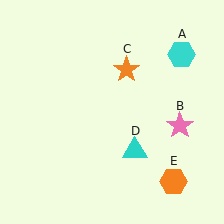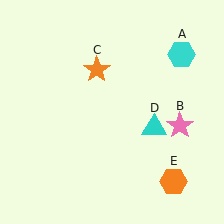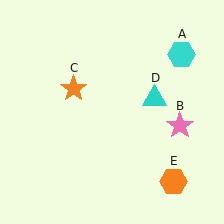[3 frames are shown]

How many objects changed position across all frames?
2 objects changed position: orange star (object C), cyan triangle (object D).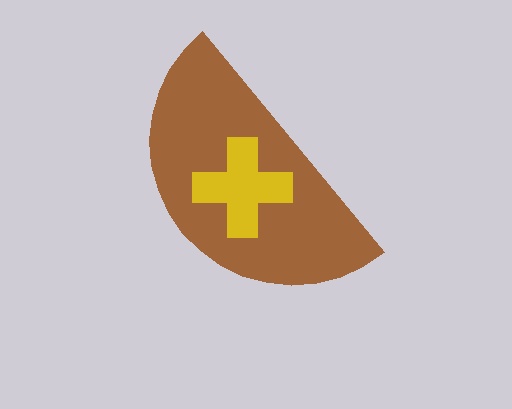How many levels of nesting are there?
2.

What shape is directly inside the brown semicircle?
The yellow cross.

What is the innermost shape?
The yellow cross.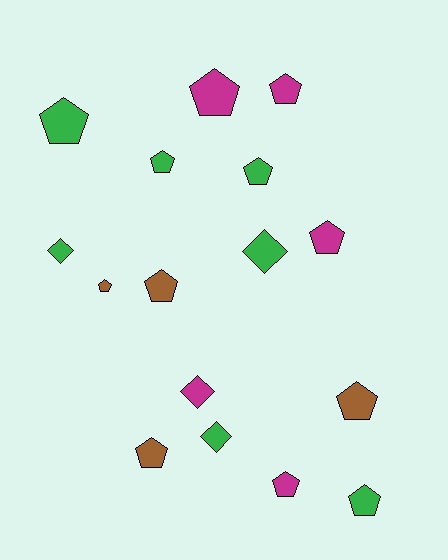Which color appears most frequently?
Green, with 7 objects.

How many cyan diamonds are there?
There are no cyan diamonds.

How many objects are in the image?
There are 16 objects.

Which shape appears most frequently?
Pentagon, with 12 objects.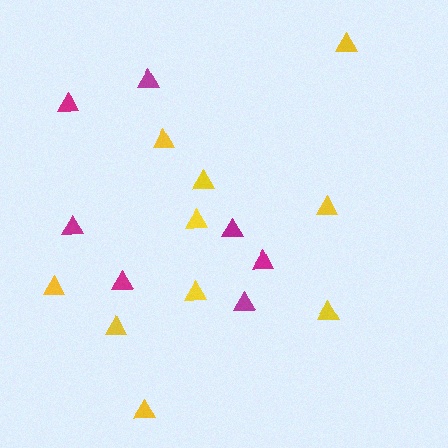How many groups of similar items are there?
There are 2 groups: one group of magenta triangles (7) and one group of yellow triangles (10).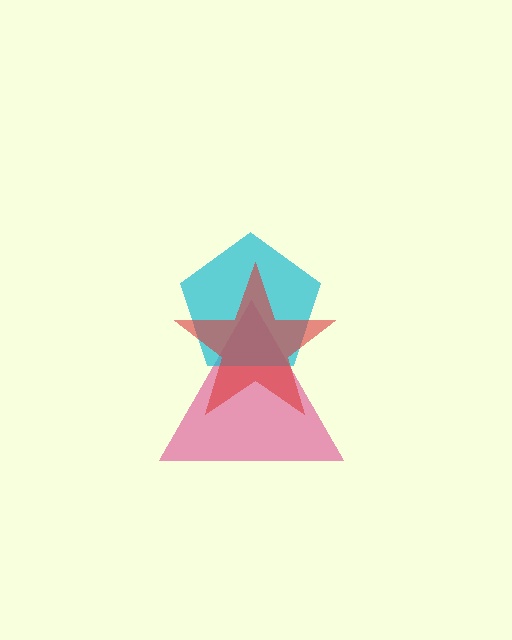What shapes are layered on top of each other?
The layered shapes are: a pink triangle, a cyan pentagon, a red star.